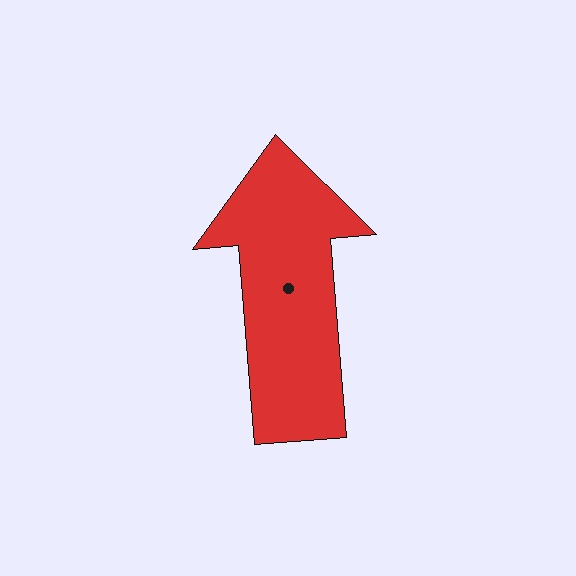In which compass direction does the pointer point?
North.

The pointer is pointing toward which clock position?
Roughly 12 o'clock.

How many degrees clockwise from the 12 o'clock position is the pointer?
Approximately 355 degrees.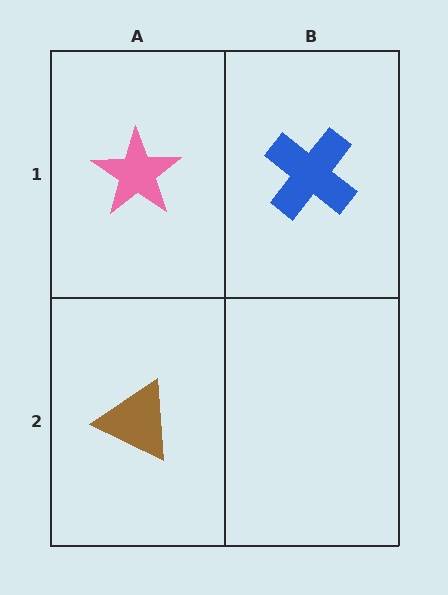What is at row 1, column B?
A blue cross.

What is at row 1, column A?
A pink star.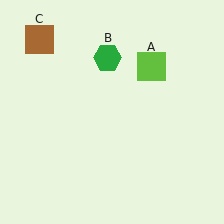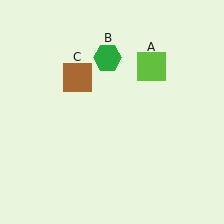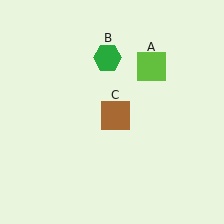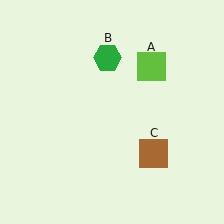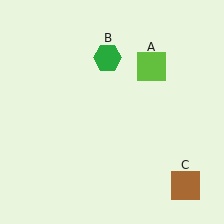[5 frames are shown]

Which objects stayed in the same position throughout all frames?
Lime square (object A) and green hexagon (object B) remained stationary.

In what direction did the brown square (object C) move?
The brown square (object C) moved down and to the right.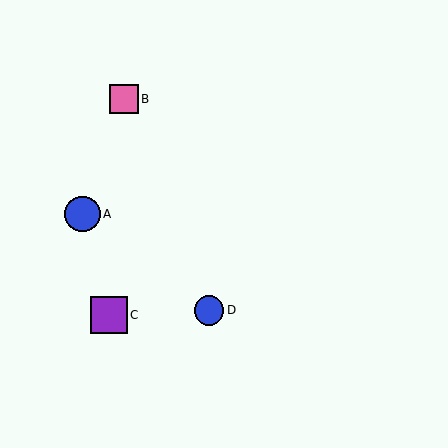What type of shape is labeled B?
Shape B is a pink square.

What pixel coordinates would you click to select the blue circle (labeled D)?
Click at (209, 310) to select the blue circle D.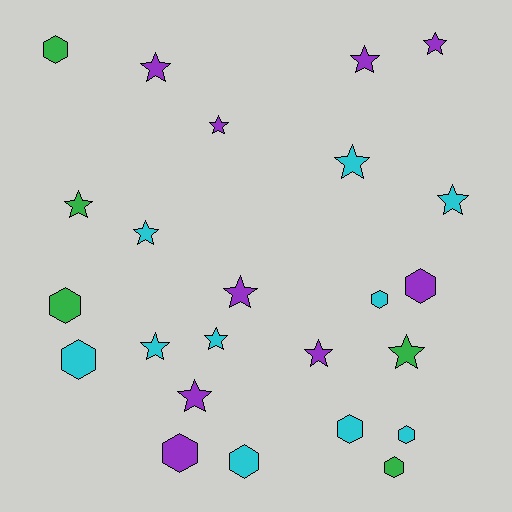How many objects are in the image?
There are 24 objects.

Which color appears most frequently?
Cyan, with 10 objects.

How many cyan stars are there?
There are 5 cyan stars.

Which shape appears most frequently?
Star, with 14 objects.